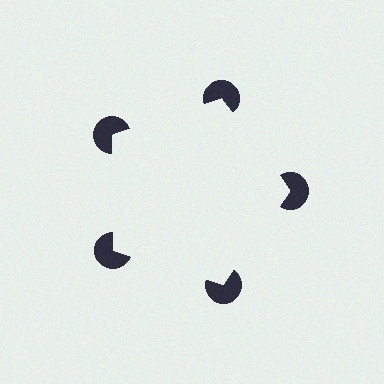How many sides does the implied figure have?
5 sides.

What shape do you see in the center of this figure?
An illusory pentagon — its edges are inferred from the aligned wedge cuts in the pac-man discs, not physically drawn.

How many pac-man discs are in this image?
There are 5 — one at each vertex of the illusory pentagon.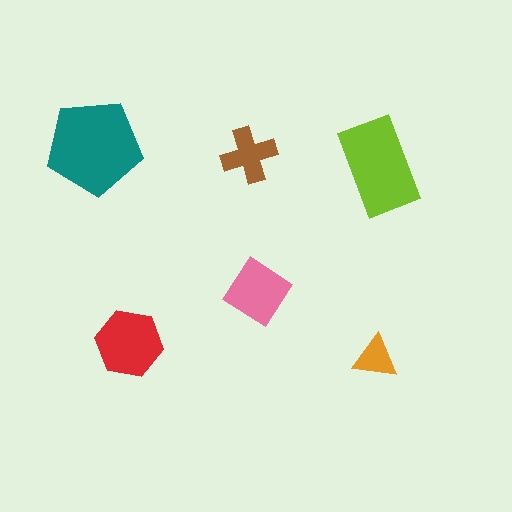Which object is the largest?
The teal pentagon.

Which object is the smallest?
The orange triangle.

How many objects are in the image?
There are 6 objects in the image.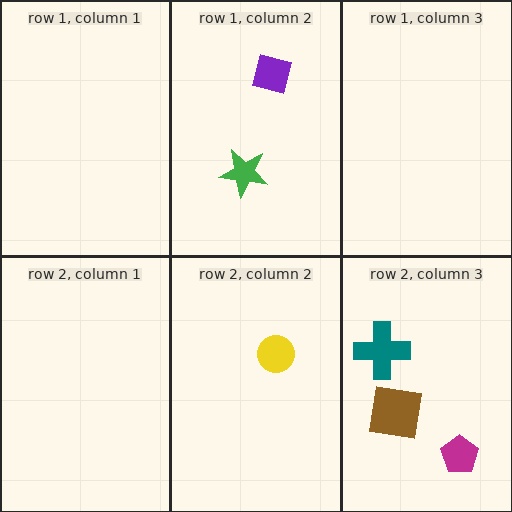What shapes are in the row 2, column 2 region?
The yellow circle.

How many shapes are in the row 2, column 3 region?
3.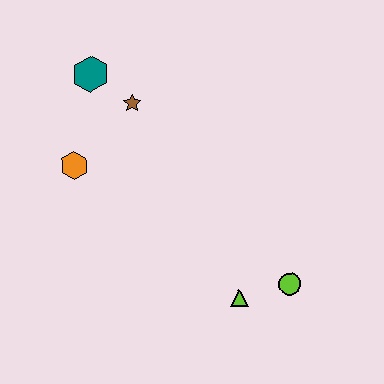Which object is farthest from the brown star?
The lime circle is farthest from the brown star.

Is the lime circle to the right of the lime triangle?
Yes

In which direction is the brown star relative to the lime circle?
The brown star is above the lime circle.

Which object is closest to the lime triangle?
The lime circle is closest to the lime triangle.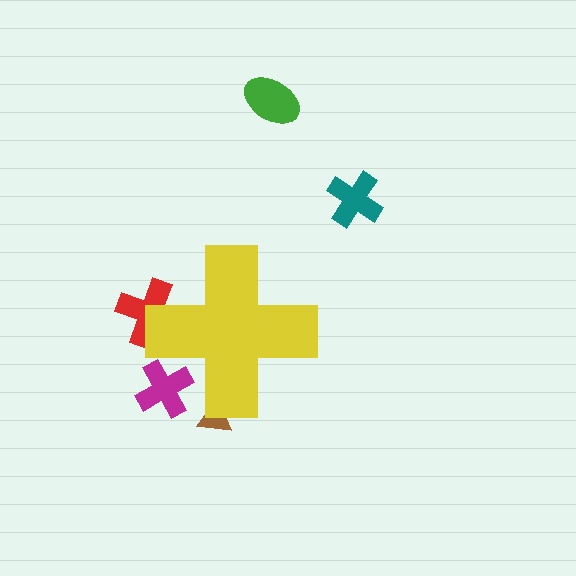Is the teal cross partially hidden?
No, the teal cross is fully visible.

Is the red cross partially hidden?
Yes, the red cross is partially hidden behind the yellow cross.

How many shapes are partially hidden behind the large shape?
3 shapes are partially hidden.